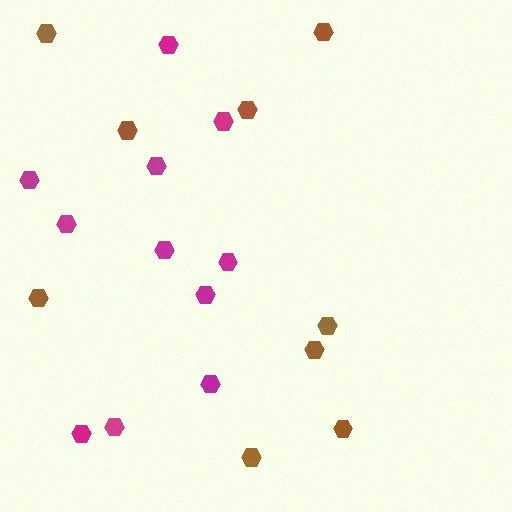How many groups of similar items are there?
There are 2 groups: one group of magenta hexagons (11) and one group of brown hexagons (9).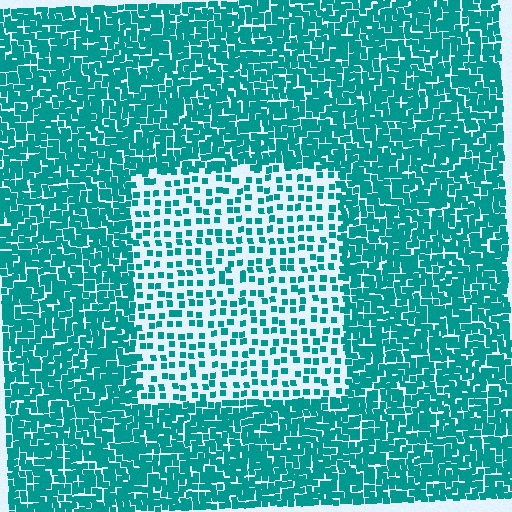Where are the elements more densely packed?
The elements are more densely packed outside the rectangle boundary.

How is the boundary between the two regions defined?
The boundary is defined by a change in element density (approximately 2.6x ratio). All elements are the same color, size, and shape.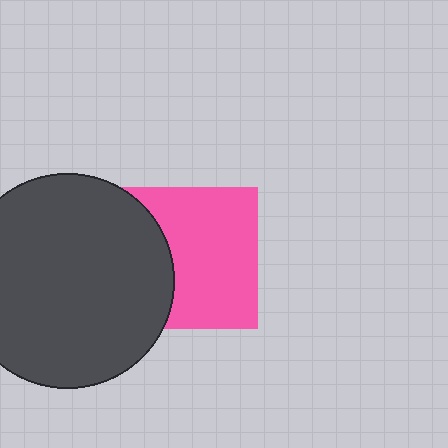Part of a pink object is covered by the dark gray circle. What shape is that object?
It is a square.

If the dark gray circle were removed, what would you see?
You would see the complete pink square.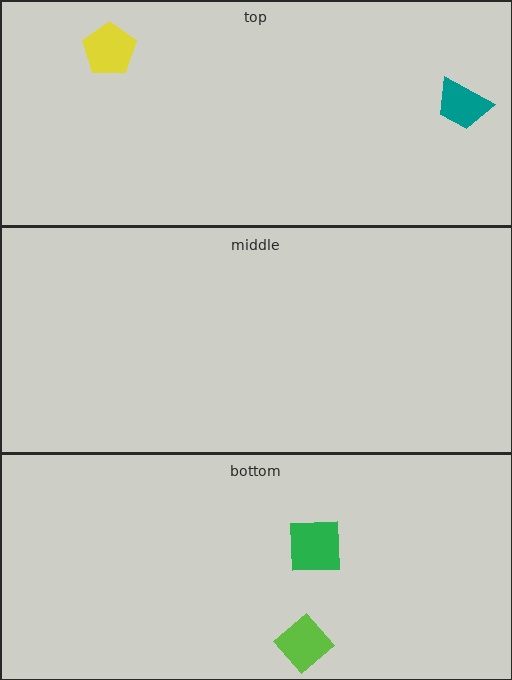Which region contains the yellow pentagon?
The top region.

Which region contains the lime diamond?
The bottom region.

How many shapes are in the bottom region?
2.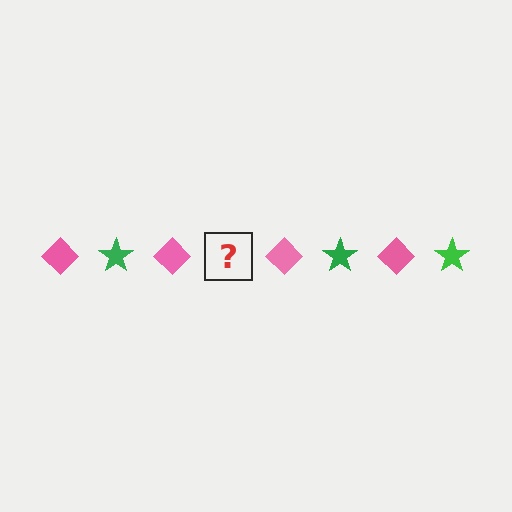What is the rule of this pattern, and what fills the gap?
The rule is that the pattern alternates between pink diamond and green star. The gap should be filled with a green star.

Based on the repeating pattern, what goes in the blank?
The blank should be a green star.